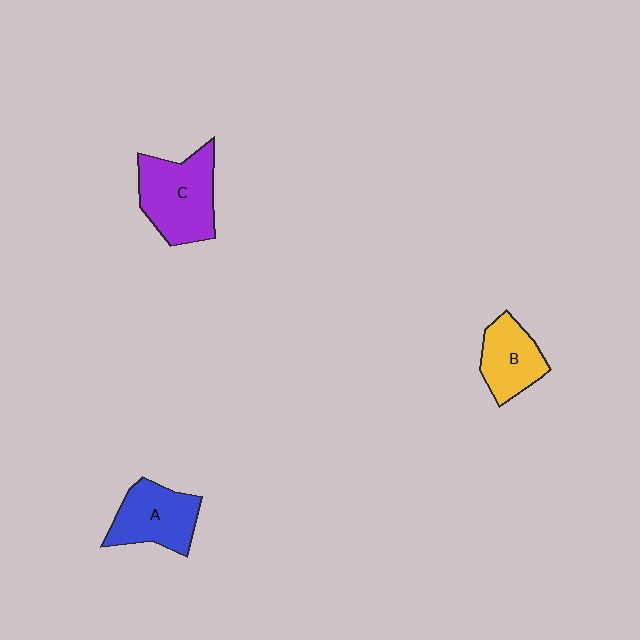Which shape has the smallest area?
Shape B (yellow).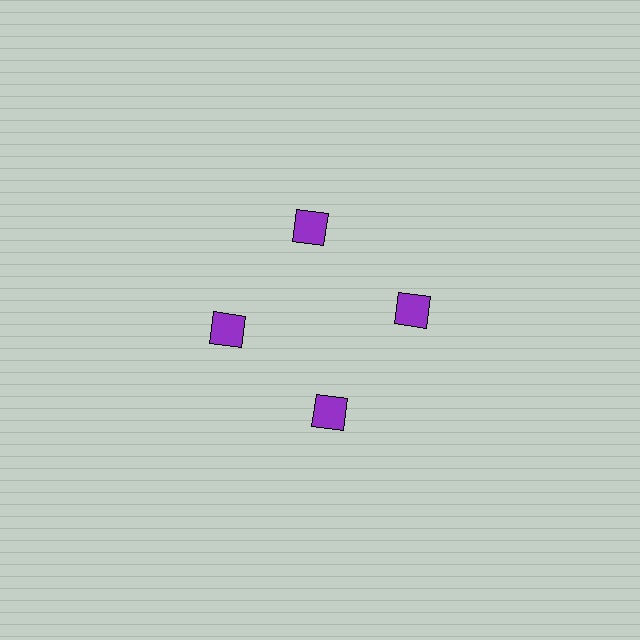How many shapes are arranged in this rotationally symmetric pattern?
There are 4 shapes, arranged in 4 groups of 1.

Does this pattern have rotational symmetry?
Yes, this pattern has 4-fold rotational symmetry. It looks the same after rotating 90 degrees around the center.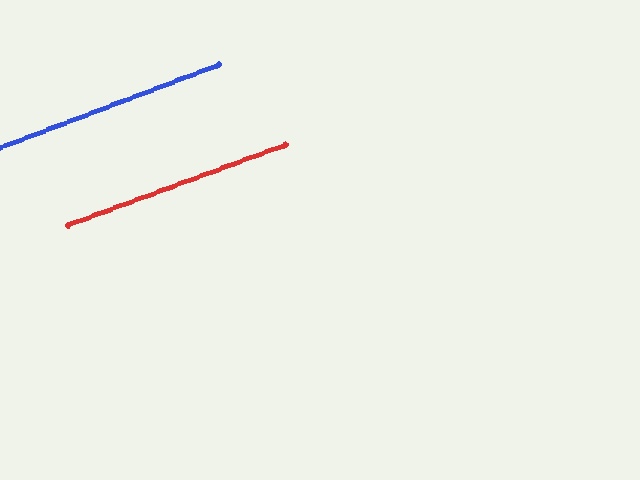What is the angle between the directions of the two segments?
Approximately 0 degrees.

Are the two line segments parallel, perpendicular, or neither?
Parallel — their directions differ by only 0.4°.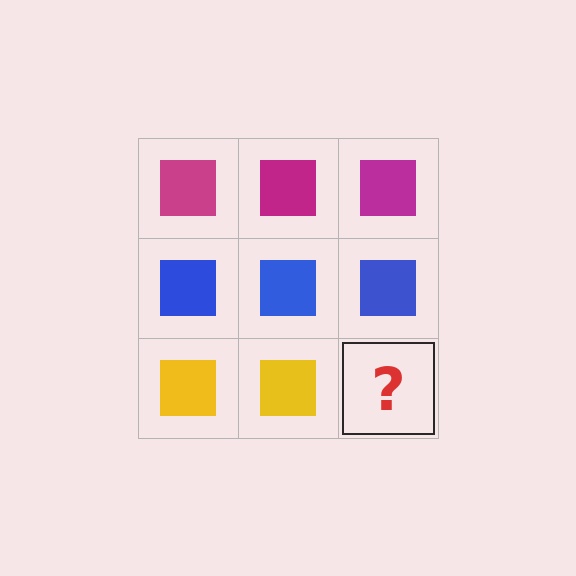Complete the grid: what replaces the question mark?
The question mark should be replaced with a yellow square.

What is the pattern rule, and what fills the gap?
The rule is that each row has a consistent color. The gap should be filled with a yellow square.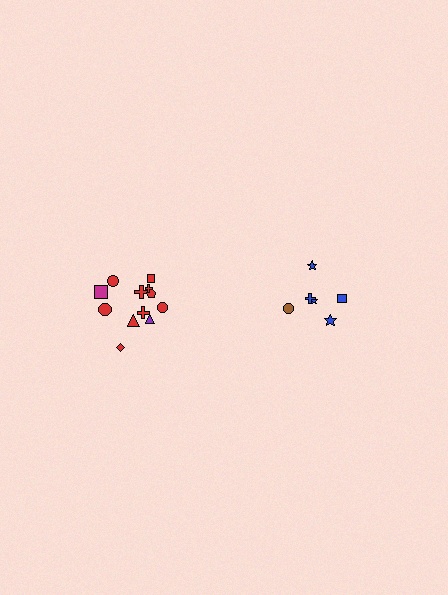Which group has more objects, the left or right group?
The left group.